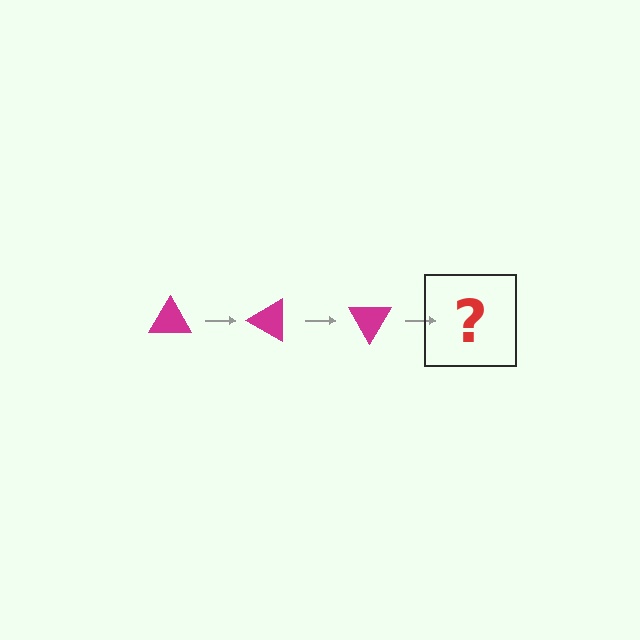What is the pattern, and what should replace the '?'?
The pattern is that the triangle rotates 30 degrees each step. The '?' should be a magenta triangle rotated 90 degrees.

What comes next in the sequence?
The next element should be a magenta triangle rotated 90 degrees.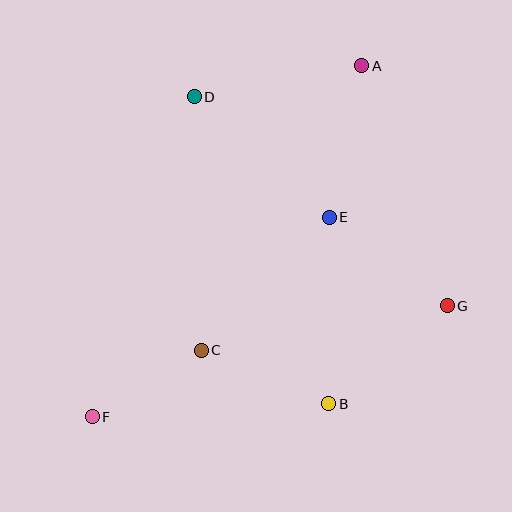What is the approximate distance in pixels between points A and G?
The distance between A and G is approximately 255 pixels.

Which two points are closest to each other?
Points C and F are closest to each other.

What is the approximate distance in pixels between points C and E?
The distance between C and E is approximately 185 pixels.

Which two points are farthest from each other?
Points A and F are farthest from each other.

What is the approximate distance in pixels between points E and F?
The distance between E and F is approximately 310 pixels.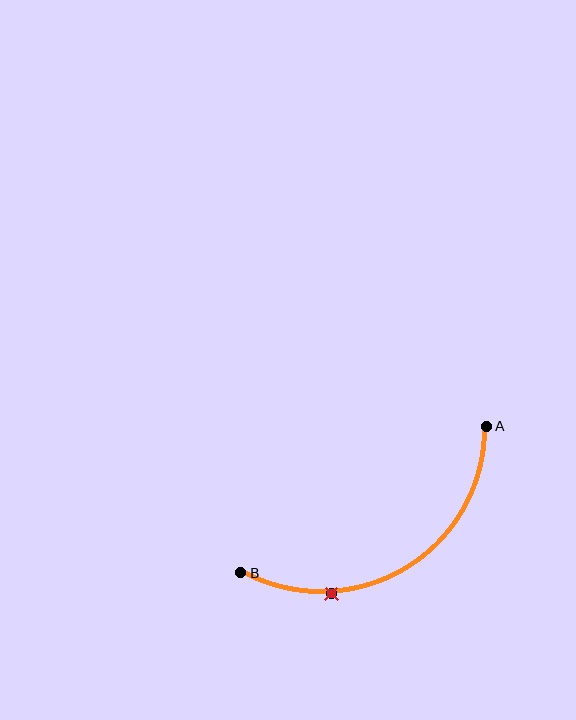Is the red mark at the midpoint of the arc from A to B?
No. The red mark lies on the arc but is closer to endpoint B. The arc midpoint would be at the point on the curve equidistant along the arc from both A and B.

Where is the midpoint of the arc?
The arc midpoint is the point on the curve farthest from the straight line joining A and B. It sits below that line.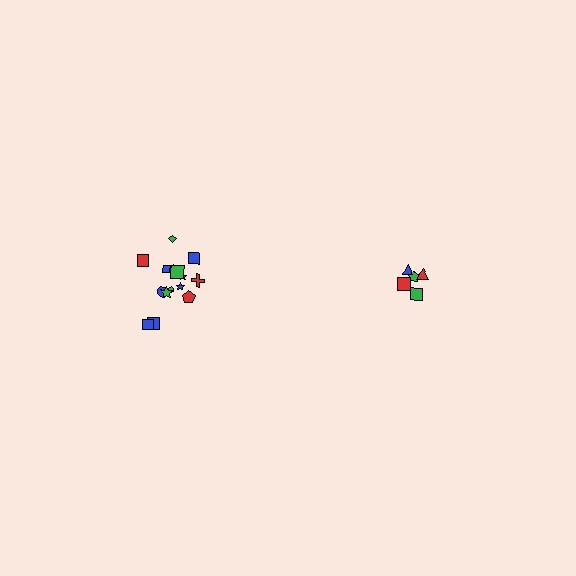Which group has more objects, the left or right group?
The left group.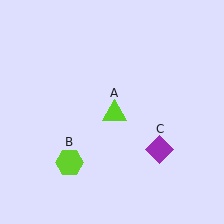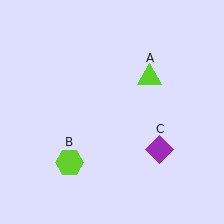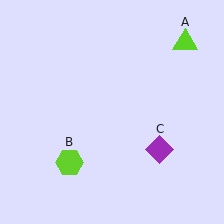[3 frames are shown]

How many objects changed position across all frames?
1 object changed position: lime triangle (object A).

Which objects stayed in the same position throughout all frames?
Lime hexagon (object B) and purple diamond (object C) remained stationary.